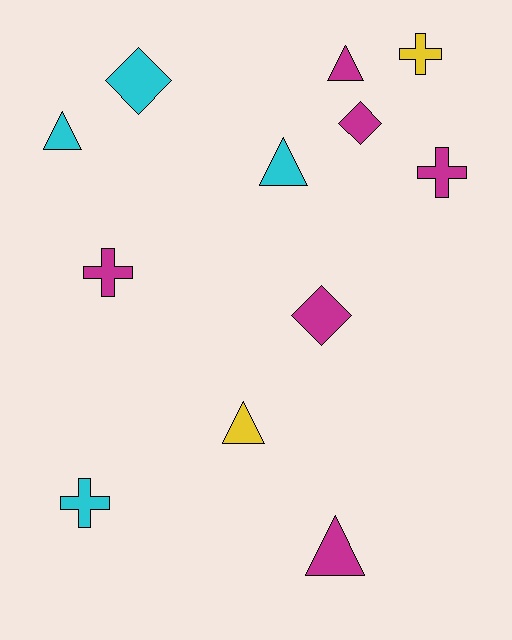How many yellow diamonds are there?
There are no yellow diamonds.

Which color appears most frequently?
Magenta, with 6 objects.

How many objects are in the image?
There are 12 objects.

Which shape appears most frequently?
Triangle, with 5 objects.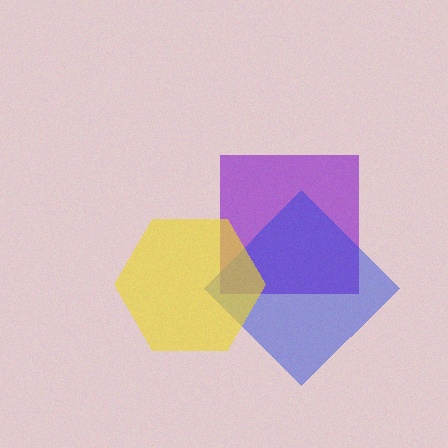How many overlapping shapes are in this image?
There are 3 overlapping shapes in the image.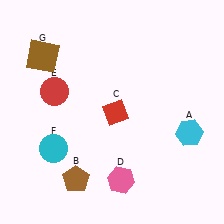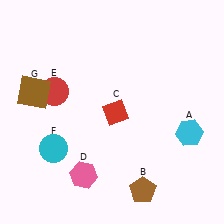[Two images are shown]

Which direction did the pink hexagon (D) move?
The pink hexagon (D) moved left.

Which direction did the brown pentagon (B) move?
The brown pentagon (B) moved right.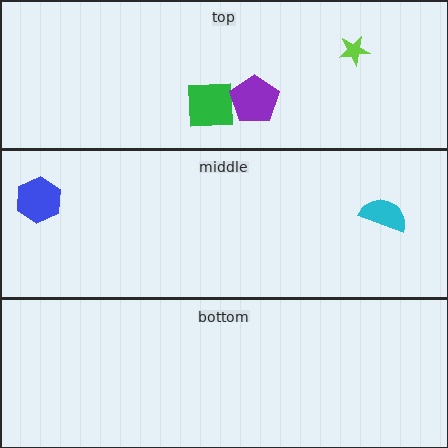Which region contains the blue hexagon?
The middle region.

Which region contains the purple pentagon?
The top region.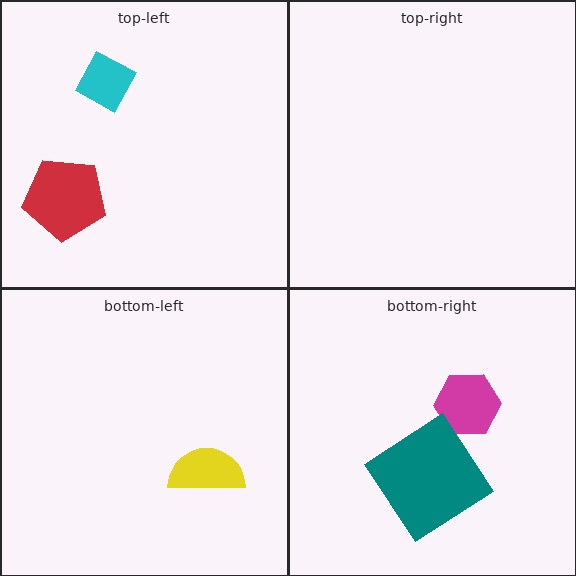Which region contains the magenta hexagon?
The bottom-right region.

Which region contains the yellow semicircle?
The bottom-left region.